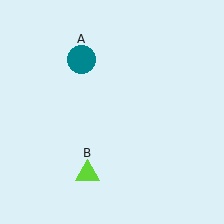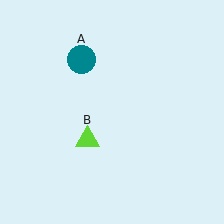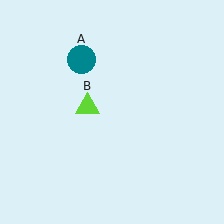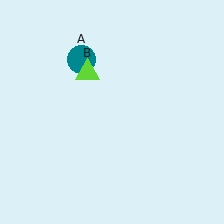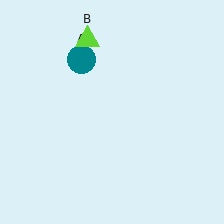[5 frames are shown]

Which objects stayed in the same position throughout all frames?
Teal circle (object A) remained stationary.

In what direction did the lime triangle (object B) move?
The lime triangle (object B) moved up.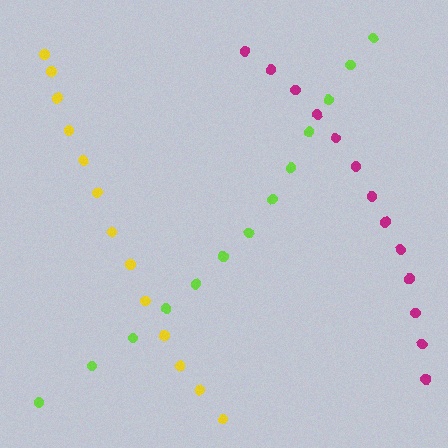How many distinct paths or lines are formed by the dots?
There are 3 distinct paths.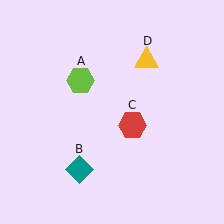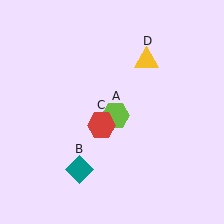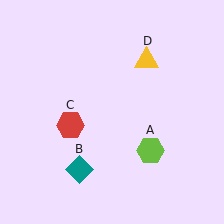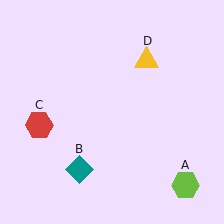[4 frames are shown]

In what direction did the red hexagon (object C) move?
The red hexagon (object C) moved left.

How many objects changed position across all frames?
2 objects changed position: lime hexagon (object A), red hexagon (object C).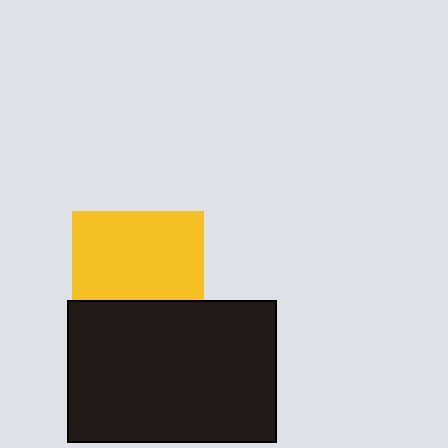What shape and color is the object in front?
The object in front is a black rectangle.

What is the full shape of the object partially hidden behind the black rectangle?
The partially hidden object is a yellow square.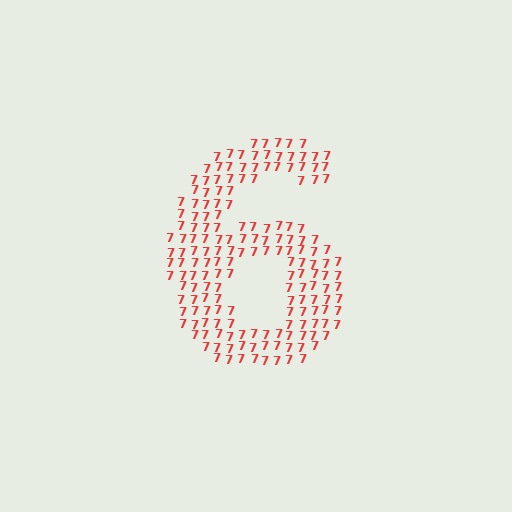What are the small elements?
The small elements are digit 7's.